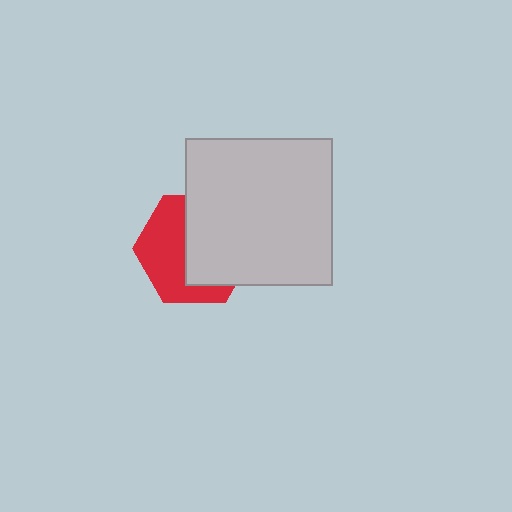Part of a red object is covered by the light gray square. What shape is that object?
It is a hexagon.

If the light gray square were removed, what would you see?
You would see the complete red hexagon.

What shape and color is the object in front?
The object in front is a light gray square.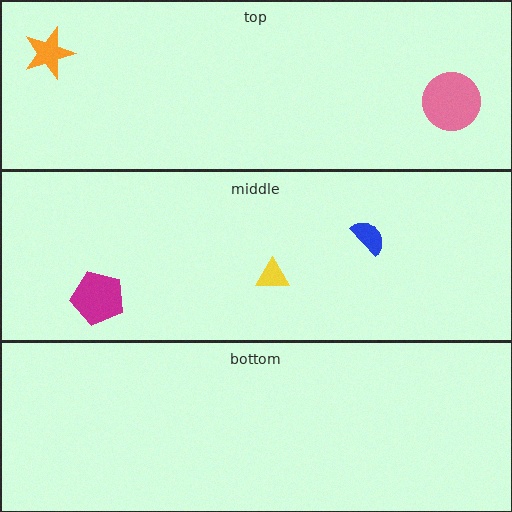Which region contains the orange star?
The top region.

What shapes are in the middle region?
The yellow triangle, the blue semicircle, the magenta pentagon.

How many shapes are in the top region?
2.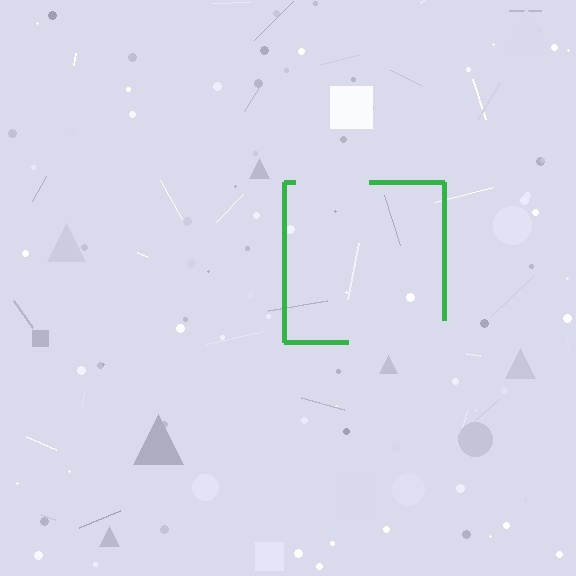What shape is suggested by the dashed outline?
The dashed outline suggests a square.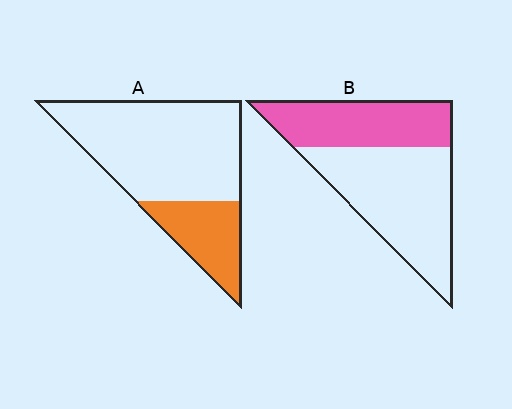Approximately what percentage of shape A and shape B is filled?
A is approximately 25% and B is approximately 40%.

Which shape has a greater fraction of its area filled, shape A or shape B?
Shape B.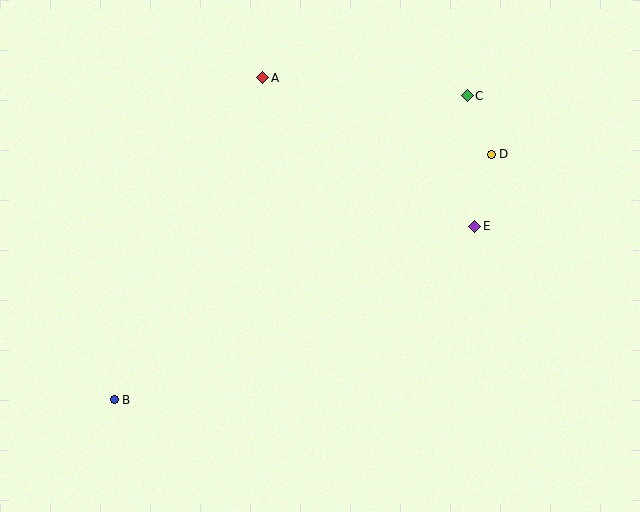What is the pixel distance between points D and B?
The distance between D and B is 450 pixels.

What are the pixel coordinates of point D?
Point D is at (491, 154).